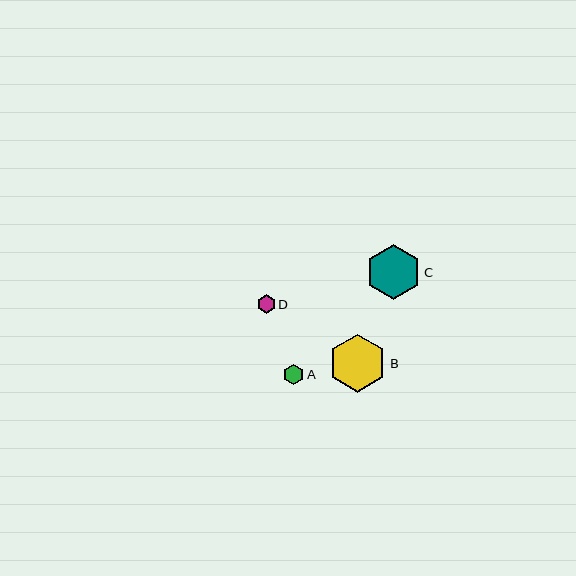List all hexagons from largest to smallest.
From largest to smallest: B, C, A, D.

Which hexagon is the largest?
Hexagon B is the largest with a size of approximately 58 pixels.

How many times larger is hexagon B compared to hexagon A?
Hexagon B is approximately 2.9 times the size of hexagon A.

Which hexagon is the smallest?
Hexagon D is the smallest with a size of approximately 18 pixels.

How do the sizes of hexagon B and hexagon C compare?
Hexagon B and hexagon C are approximately the same size.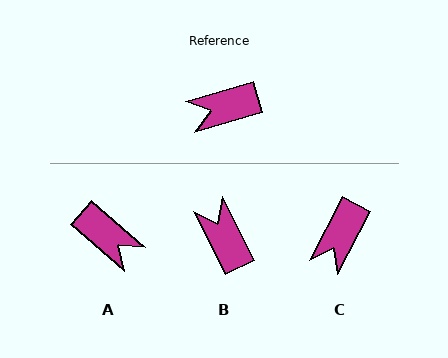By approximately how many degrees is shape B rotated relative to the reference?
Approximately 79 degrees clockwise.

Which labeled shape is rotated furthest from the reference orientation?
A, about 122 degrees away.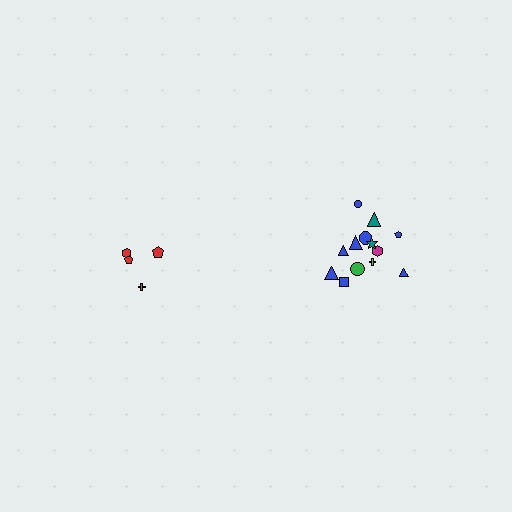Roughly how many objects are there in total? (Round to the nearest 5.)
Roughly 20 objects in total.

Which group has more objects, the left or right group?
The right group.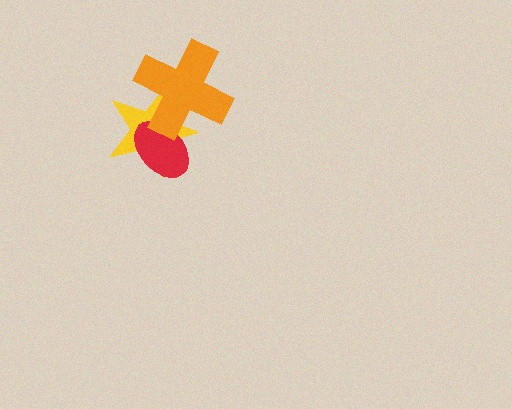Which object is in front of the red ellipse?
The orange cross is in front of the red ellipse.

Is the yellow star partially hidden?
Yes, it is partially covered by another shape.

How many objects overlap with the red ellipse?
2 objects overlap with the red ellipse.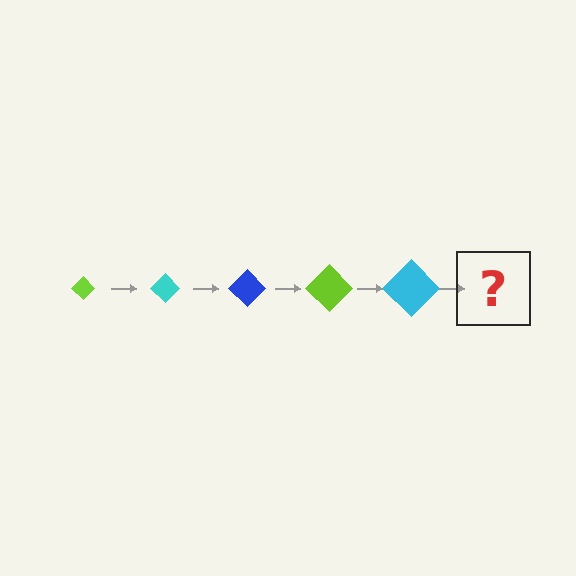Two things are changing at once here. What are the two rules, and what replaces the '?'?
The two rules are that the diamond grows larger each step and the color cycles through lime, cyan, and blue. The '?' should be a blue diamond, larger than the previous one.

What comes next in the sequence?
The next element should be a blue diamond, larger than the previous one.